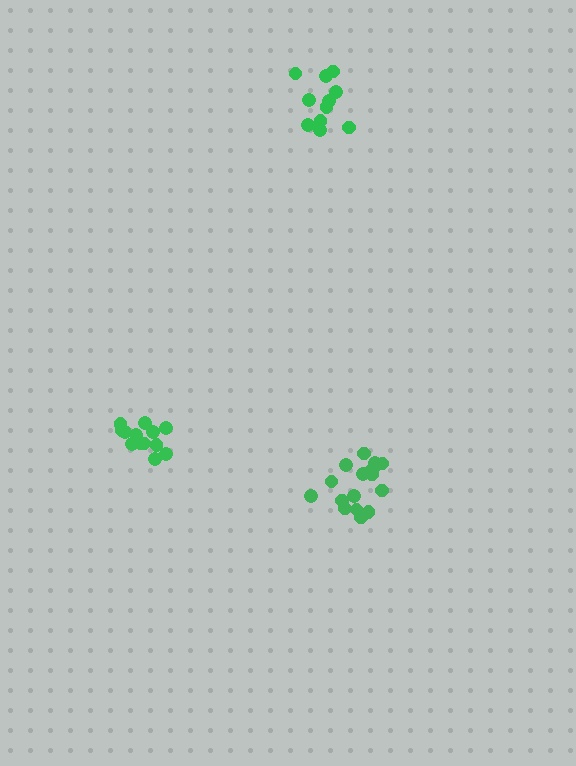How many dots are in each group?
Group 1: 13 dots, Group 2: 17 dots, Group 3: 11 dots (41 total).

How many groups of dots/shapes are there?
There are 3 groups.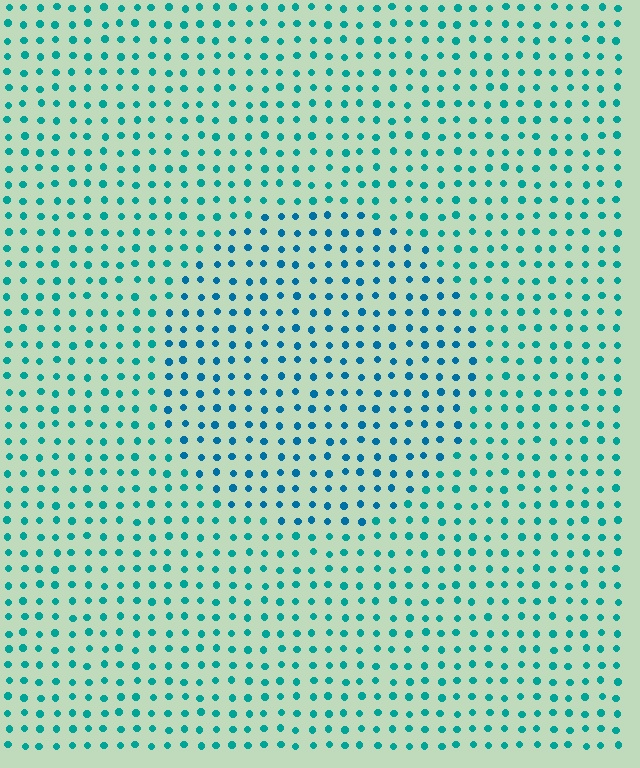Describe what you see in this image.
The image is filled with small teal elements in a uniform arrangement. A circle-shaped region is visible where the elements are tinted to a slightly different hue, forming a subtle color boundary.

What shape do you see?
I see a circle.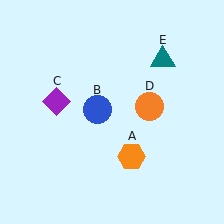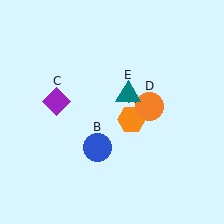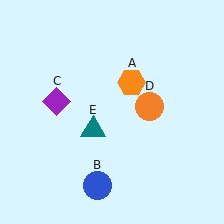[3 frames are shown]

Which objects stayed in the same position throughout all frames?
Purple diamond (object C) and orange circle (object D) remained stationary.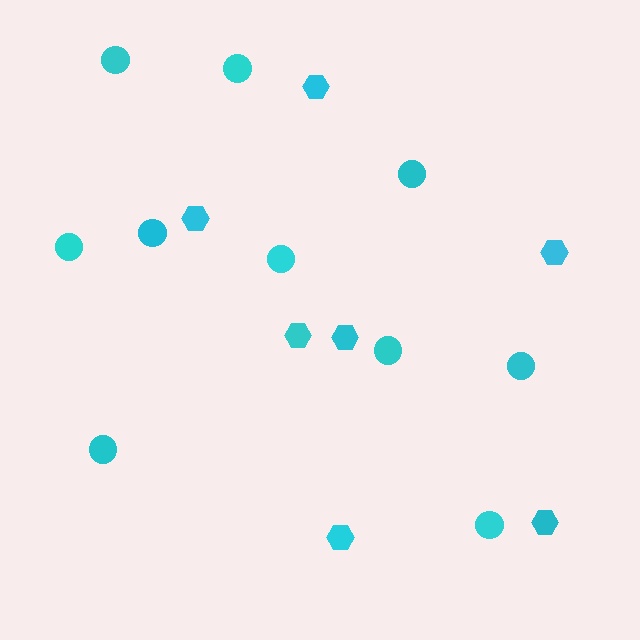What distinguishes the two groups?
There are 2 groups: one group of circles (10) and one group of hexagons (7).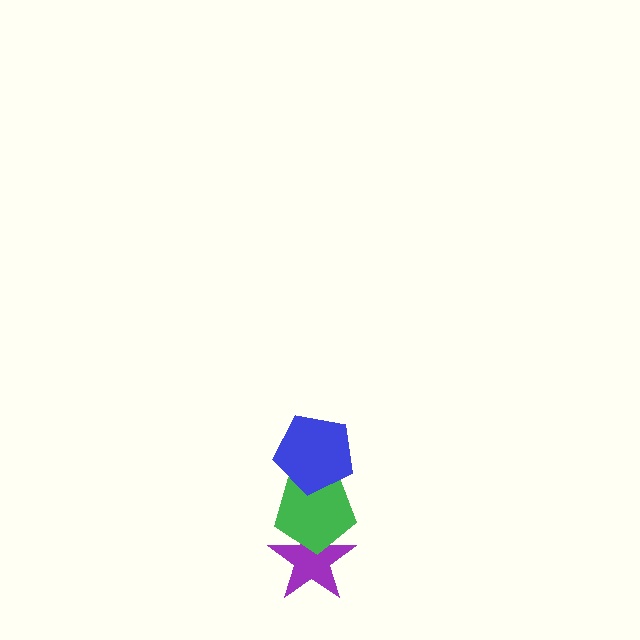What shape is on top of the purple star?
The green pentagon is on top of the purple star.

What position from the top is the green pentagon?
The green pentagon is 2nd from the top.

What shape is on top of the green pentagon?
The blue pentagon is on top of the green pentagon.